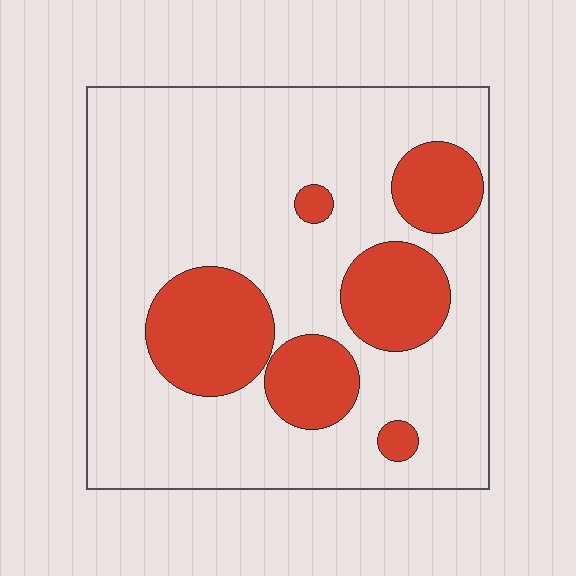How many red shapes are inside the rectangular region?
6.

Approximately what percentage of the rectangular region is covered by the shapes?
Approximately 25%.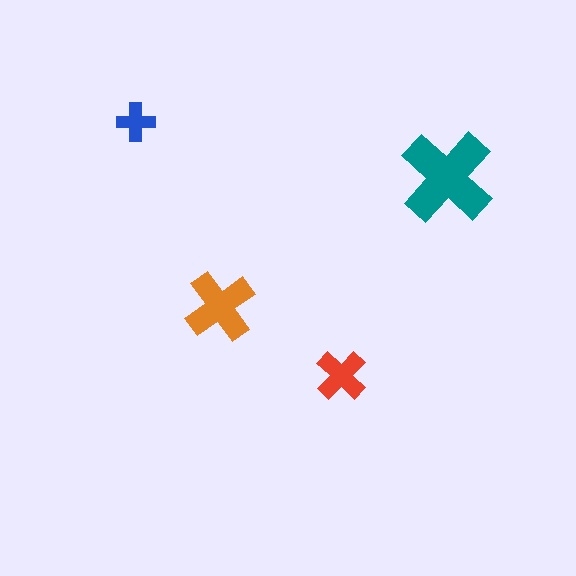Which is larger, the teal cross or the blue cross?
The teal one.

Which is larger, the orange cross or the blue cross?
The orange one.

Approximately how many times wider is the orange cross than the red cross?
About 1.5 times wider.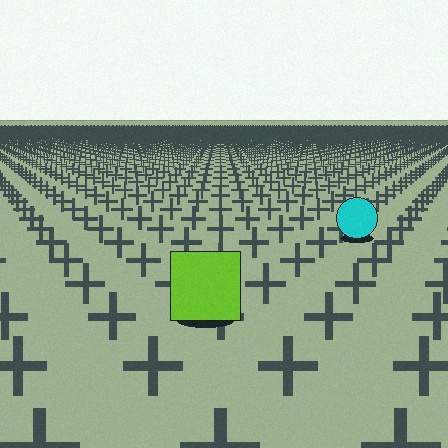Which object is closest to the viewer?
The lime square is closest. The texture marks near it are larger and more spread out.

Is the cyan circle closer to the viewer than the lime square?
No. The lime square is closer — you can tell from the texture gradient: the ground texture is coarser near it.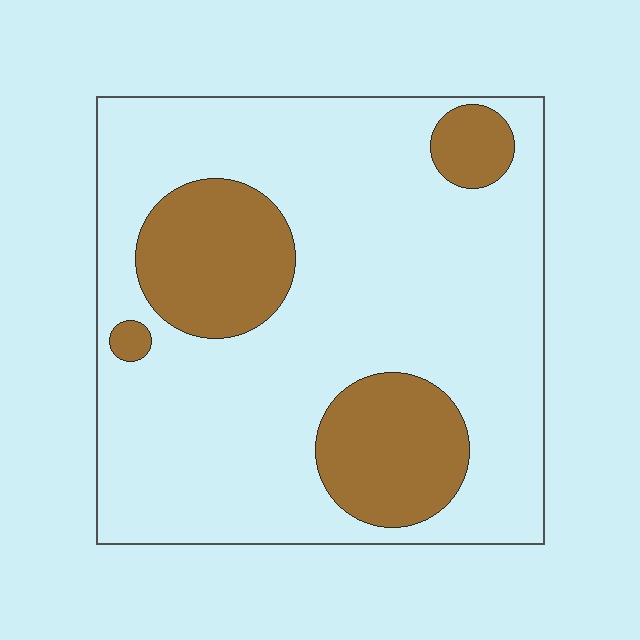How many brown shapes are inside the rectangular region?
4.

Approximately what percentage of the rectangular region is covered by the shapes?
Approximately 25%.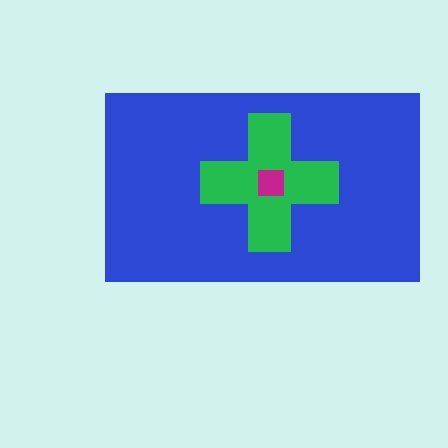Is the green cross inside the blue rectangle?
Yes.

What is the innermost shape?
The magenta square.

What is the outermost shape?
The blue rectangle.